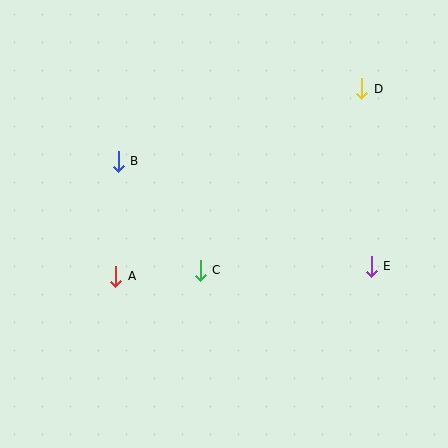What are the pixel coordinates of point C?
Point C is at (200, 270).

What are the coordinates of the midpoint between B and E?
The midpoint between B and E is at (245, 214).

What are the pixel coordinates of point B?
Point B is at (118, 162).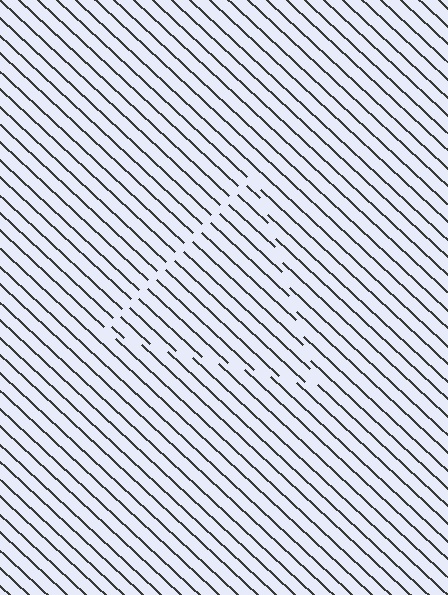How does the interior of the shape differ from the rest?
The interior of the shape contains the same grating, shifted by half a period — the contour is defined by the phase discontinuity where line-ends from the inner and outer gratings abut.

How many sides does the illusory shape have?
3 sides — the line-ends trace a triangle.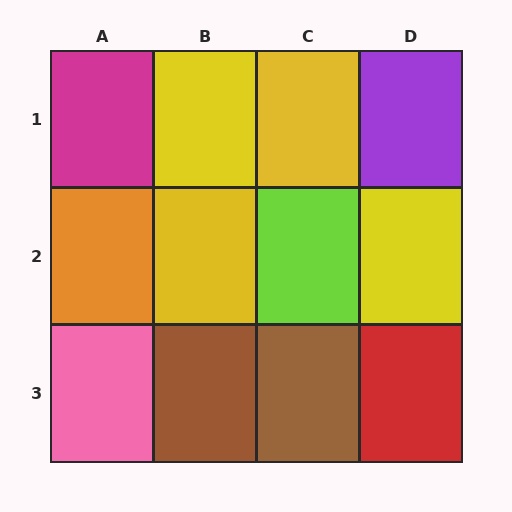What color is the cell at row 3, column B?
Brown.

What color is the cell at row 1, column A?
Magenta.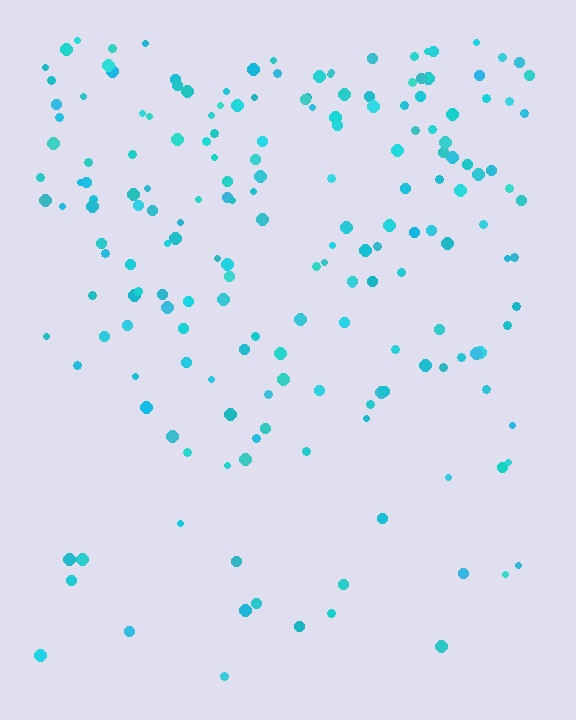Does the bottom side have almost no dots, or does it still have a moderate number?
Still a moderate number, just noticeably fewer than the top.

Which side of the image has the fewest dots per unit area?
The bottom.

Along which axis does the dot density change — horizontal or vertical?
Vertical.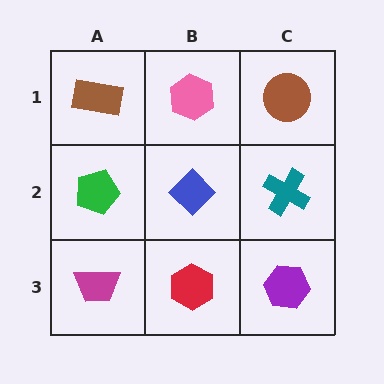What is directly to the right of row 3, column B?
A purple hexagon.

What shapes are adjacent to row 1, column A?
A green pentagon (row 2, column A), a pink hexagon (row 1, column B).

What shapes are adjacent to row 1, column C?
A teal cross (row 2, column C), a pink hexagon (row 1, column B).